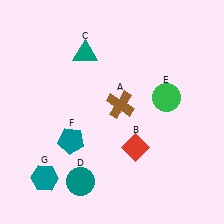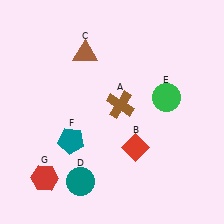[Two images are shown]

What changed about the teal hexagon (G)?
In Image 1, G is teal. In Image 2, it changed to red.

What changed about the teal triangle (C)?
In Image 1, C is teal. In Image 2, it changed to brown.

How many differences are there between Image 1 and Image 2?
There are 2 differences between the two images.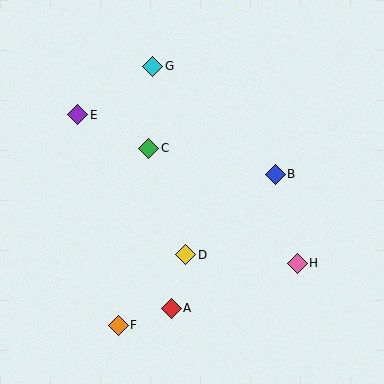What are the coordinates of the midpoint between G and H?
The midpoint between G and H is at (225, 165).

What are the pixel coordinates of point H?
Point H is at (297, 263).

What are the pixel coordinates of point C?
Point C is at (149, 148).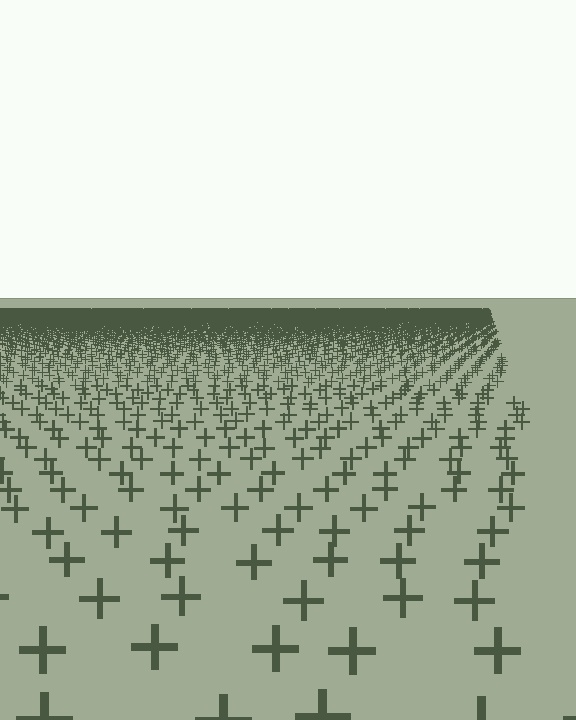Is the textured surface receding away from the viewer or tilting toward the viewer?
The surface is receding away from the viewer. Texture elements get smaller and denser toward the top.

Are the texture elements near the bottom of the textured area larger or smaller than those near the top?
Larger. Near the bottom, elements are closer to the viewer and appear at a bigger on-screen size.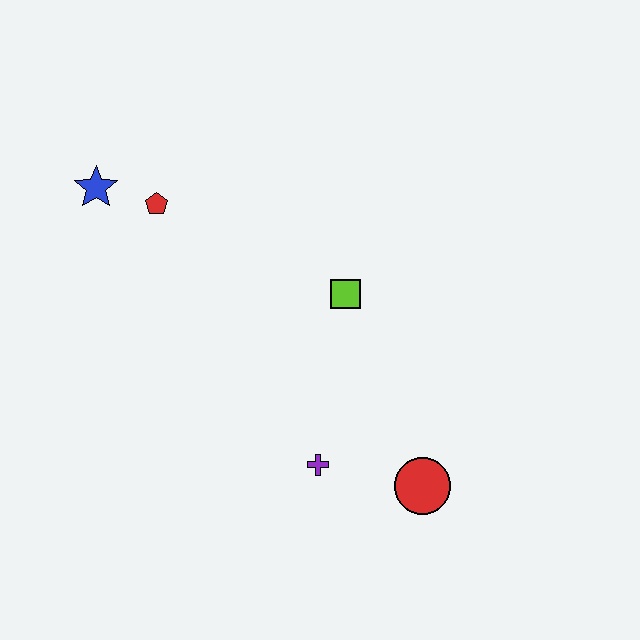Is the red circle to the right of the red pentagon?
Yes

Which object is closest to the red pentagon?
The blue star is closest to the red pentagon.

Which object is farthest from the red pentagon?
The red circle is farthest from the red pentagon.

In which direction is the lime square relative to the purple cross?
The lime square is above the purple cross.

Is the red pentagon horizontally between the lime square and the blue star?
Yes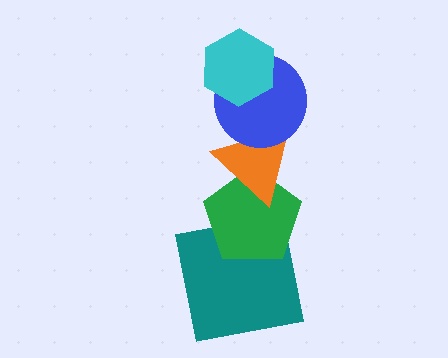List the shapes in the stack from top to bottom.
From top to bottom: the cyan hexagon, the blue circle, the orange triangle, the green pentagon, the teal square.